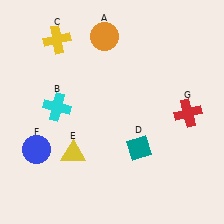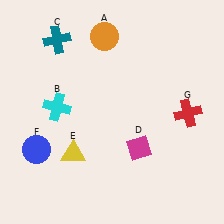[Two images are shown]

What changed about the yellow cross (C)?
In Image 1, C is yellow. In Image 2, it changed to teal.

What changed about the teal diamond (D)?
In Image 1, D is teal. In Image 2, it changed to magenta.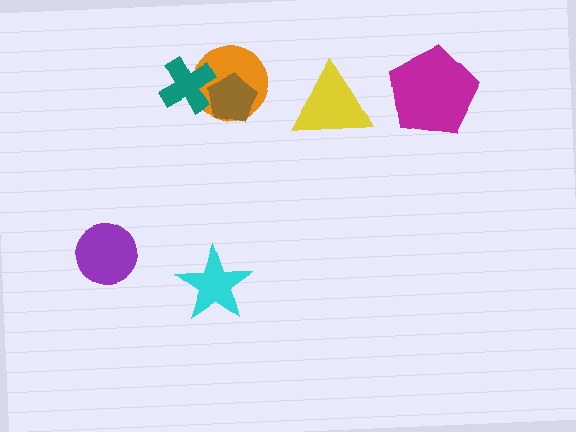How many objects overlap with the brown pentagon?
2 objects overlap with the brown pentagon.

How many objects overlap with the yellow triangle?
0 objects overlap with the yellow triangle.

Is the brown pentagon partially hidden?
Yes, it is partially covered by another shape.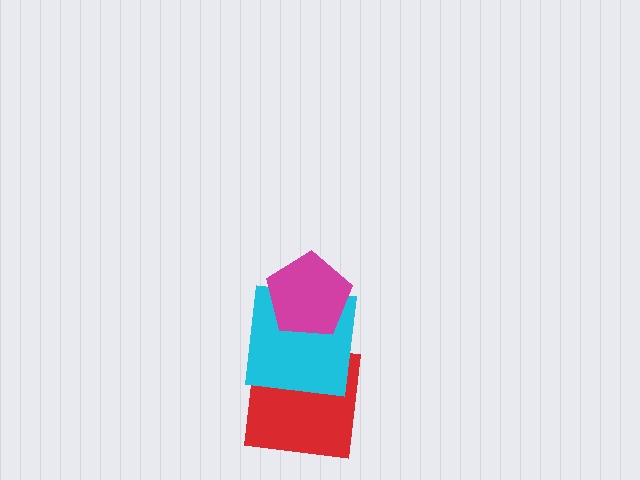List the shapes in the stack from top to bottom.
From top to bottom: the magenta pentagon, the cyan square, the red square.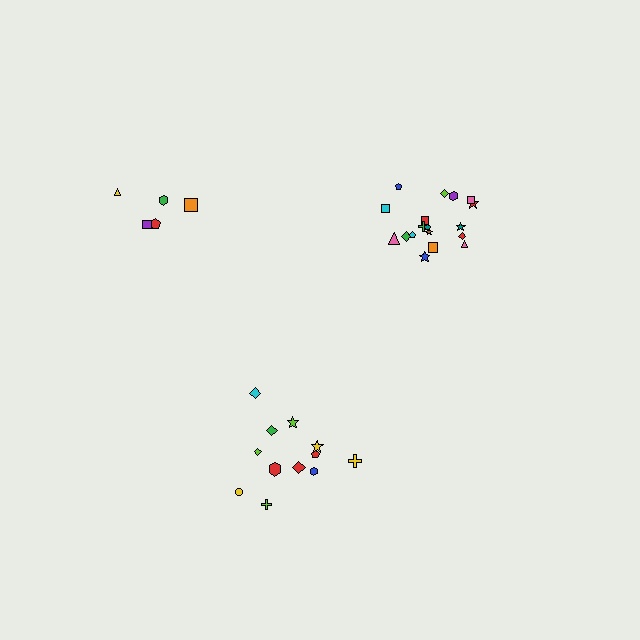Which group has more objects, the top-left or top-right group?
The top-right group.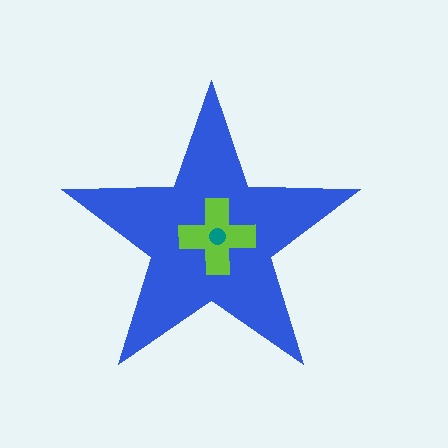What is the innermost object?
The teal circle.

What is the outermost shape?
The blue star.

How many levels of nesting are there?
3.